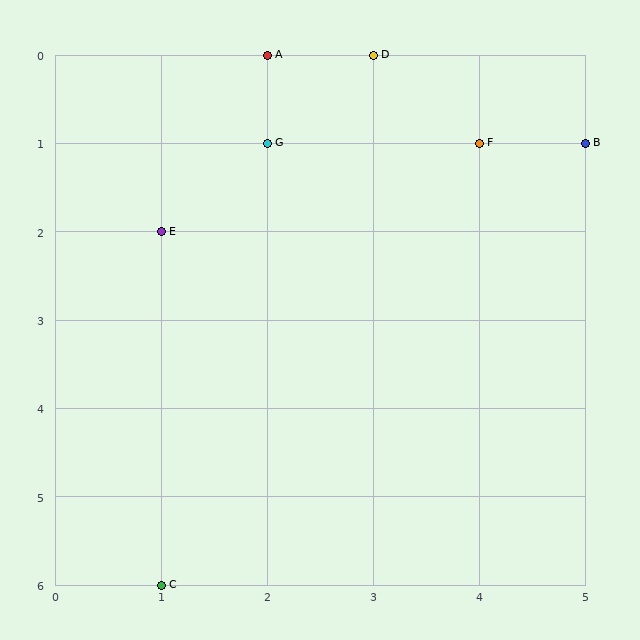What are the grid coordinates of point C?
Point C is at grid coordinates (1, 6).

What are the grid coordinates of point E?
Point E is at grid coordinates (1, 2).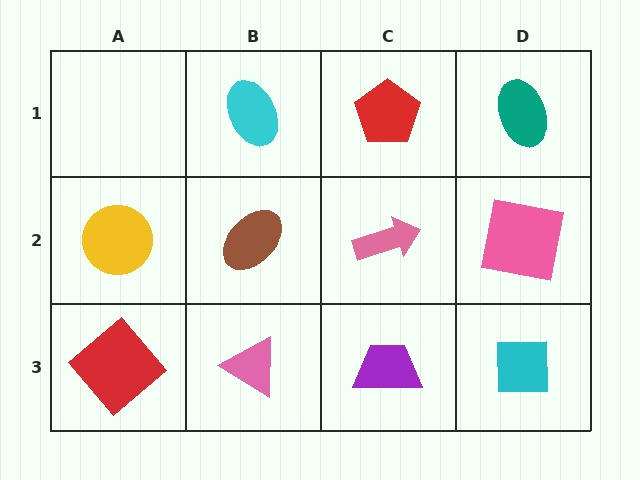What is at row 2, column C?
A pink arrow.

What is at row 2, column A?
A yellow circle.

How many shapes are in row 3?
4 shapes.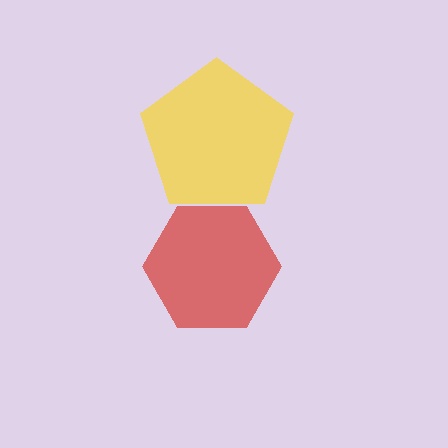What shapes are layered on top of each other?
The layered shapes are: a red hexagon, a yellow pentagon.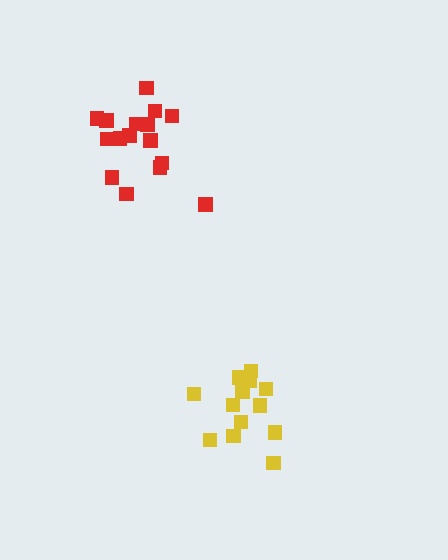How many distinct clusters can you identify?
There are 2 distinct clusters.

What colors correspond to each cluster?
The clusters are colored: red, yellow.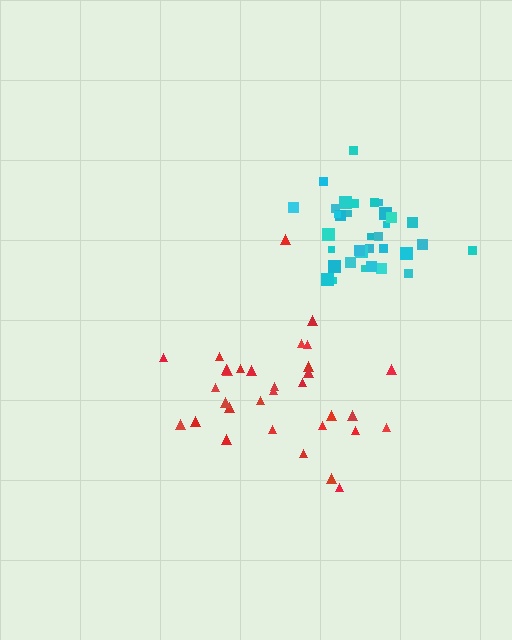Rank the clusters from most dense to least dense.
cyan, red.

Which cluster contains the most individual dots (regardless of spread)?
Cyan (34).